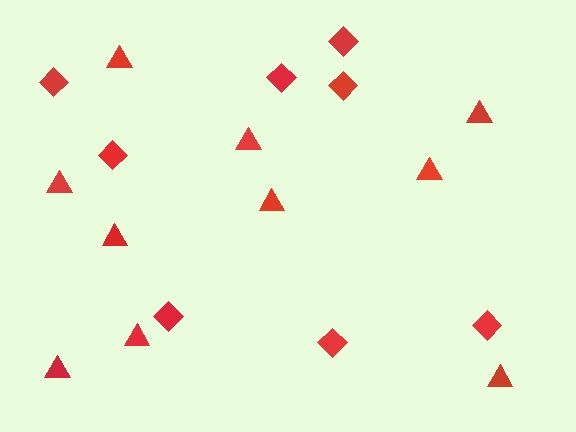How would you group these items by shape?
There are 2 groups: one group of triangles (10) and one group of diamonds (8).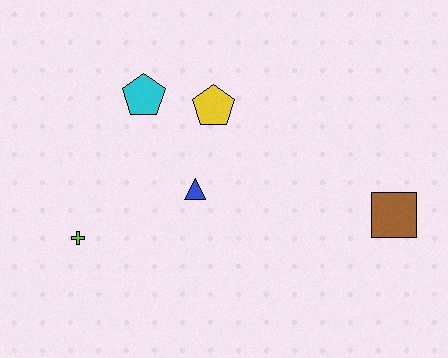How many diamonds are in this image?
There are no diamonds.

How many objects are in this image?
There are 5 objects.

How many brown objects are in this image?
There is 1 brown object.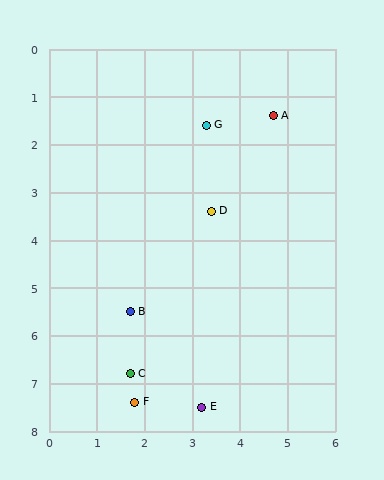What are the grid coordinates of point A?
Point A is at approximately (4.7, 1.4).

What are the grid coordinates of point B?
Point B is at approximately (1.7, 5.5).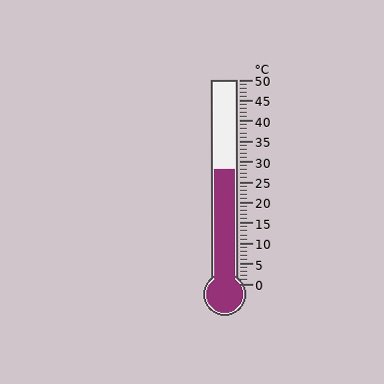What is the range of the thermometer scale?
The thermometer scale ranges from 0°C to 50°C.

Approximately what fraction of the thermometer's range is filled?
The thermometer is filled to approximately 55% of its range.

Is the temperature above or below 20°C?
The temperature is above 20°C.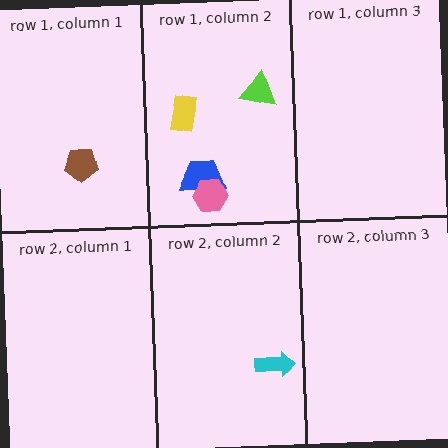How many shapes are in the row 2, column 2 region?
1.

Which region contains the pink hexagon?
The row 1, column 2 region.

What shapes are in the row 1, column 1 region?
The brown pentagon.